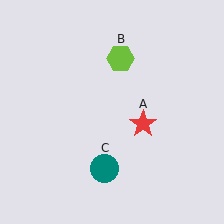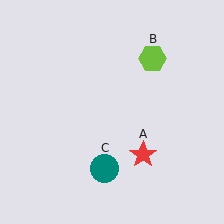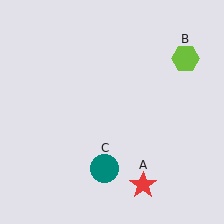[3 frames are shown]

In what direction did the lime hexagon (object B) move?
The lime hexagon (object B) moved right.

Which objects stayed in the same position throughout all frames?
Teal circle (object C) remained stationary.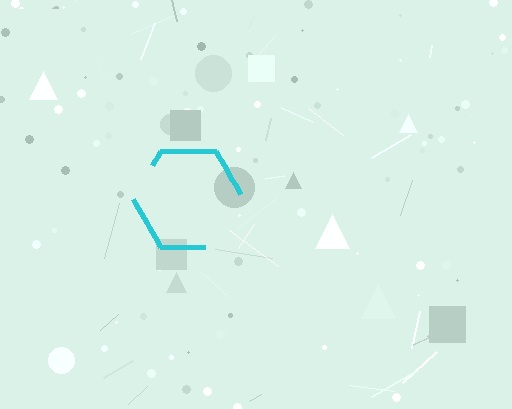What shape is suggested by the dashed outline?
The dashed outline suggests a hexagon.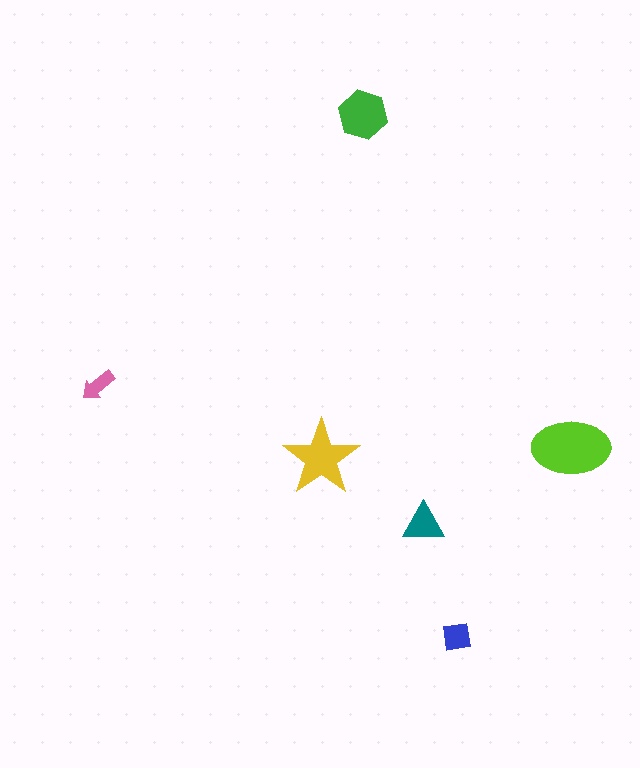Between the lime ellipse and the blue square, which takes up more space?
The lime ellipse.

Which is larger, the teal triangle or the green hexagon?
The green hexagon.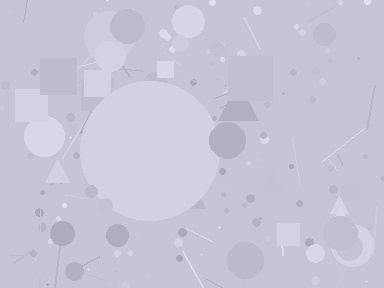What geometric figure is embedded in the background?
A circle is embedded in the background.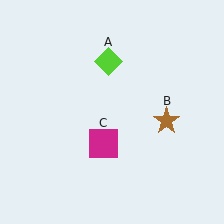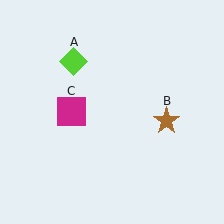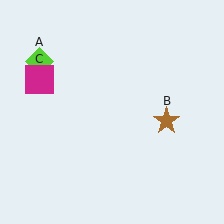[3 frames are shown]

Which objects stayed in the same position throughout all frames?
Brown star (object B) remained stationary.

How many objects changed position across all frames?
2 objects changed position: lime diamond (object A), magenta square (object C).